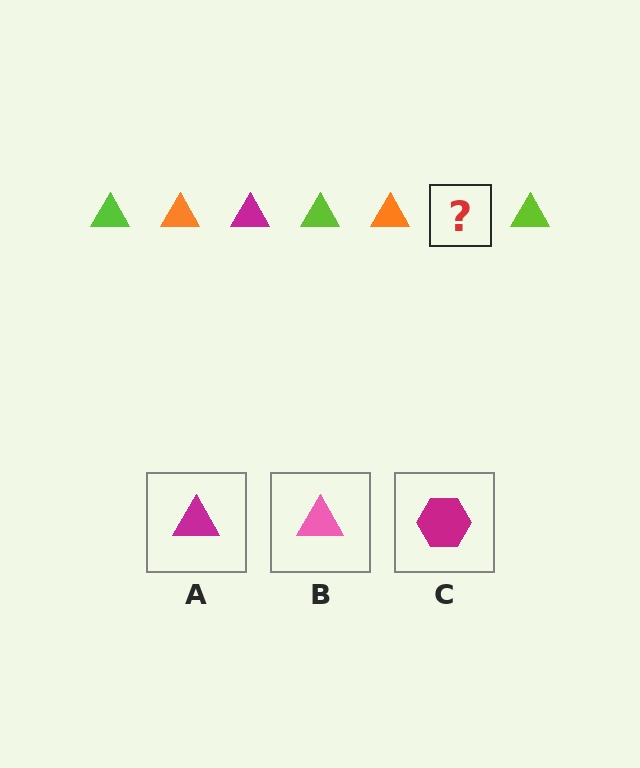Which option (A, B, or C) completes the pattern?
A.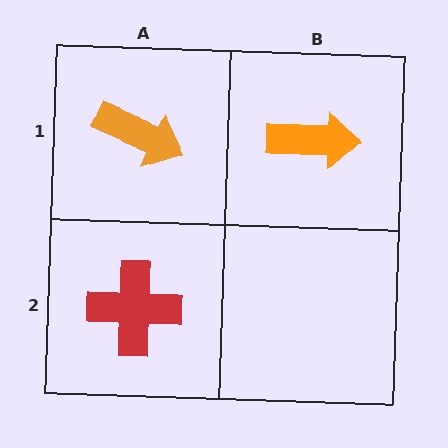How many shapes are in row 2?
1 shape.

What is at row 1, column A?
An orange arrow.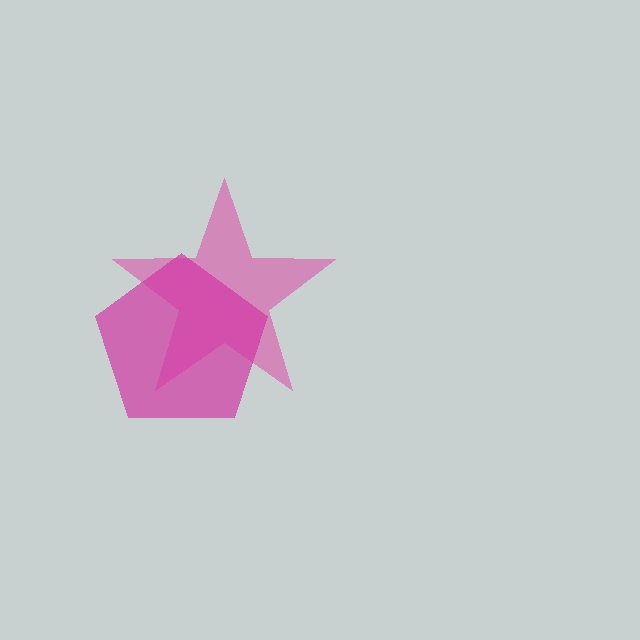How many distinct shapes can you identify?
There are 2 distinct shapes: a pink star, a magenta pentagon.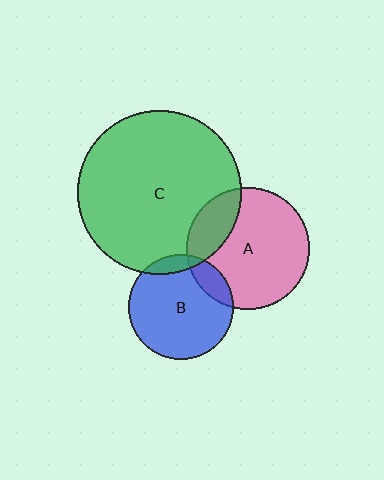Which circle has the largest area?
Circle C (green).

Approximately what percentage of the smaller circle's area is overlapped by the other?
Approximately 15%.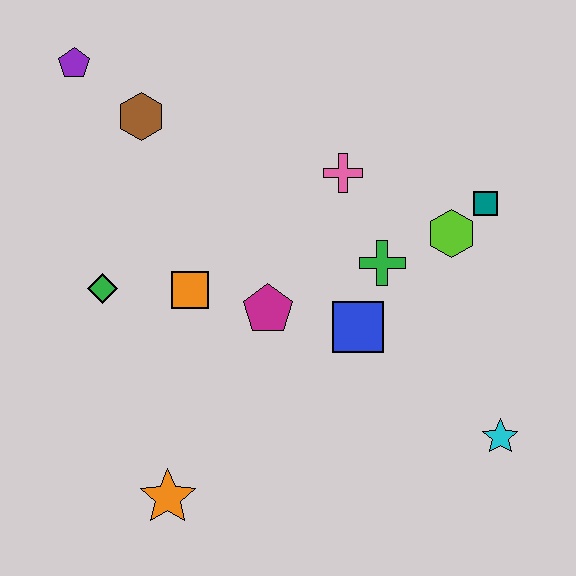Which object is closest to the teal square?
The lime hexagon is closest to the teal square.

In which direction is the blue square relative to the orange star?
The blue square is to the right of the orange star.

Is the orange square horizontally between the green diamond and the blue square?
Yes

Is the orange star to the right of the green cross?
No